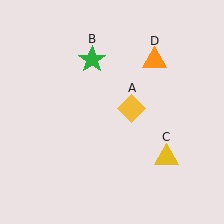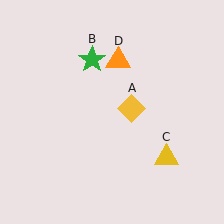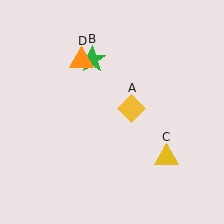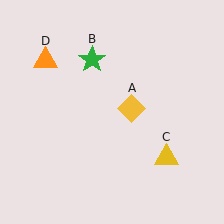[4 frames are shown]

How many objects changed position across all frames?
1 object changed position: orange triangle (object D).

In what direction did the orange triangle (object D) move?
The orange triangle (object D) moved left.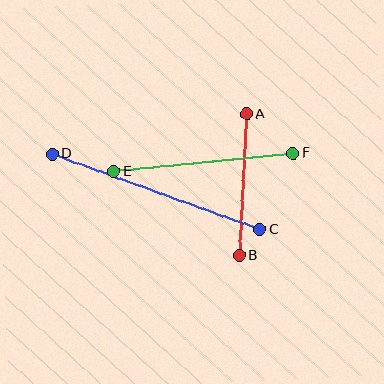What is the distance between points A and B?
The distance is approximately 142 pixels.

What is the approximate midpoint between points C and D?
The midpoint is at approximately (156, 192) pixels.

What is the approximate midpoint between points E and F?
The midpoint is at approximately (203, 162) pixels.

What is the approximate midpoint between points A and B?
The midpoint is at approximately (243, 185) pixels.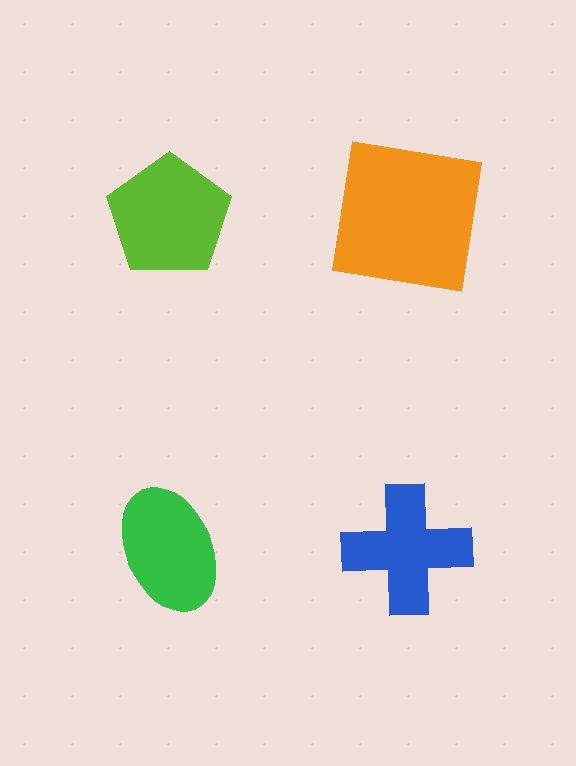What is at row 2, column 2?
A blue cross.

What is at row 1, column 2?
An orange square.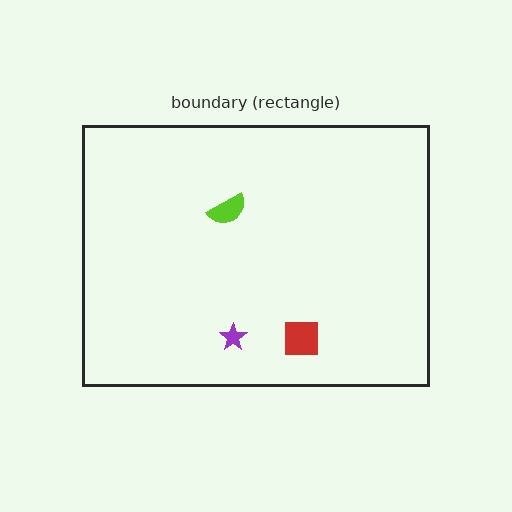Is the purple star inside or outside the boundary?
Inside.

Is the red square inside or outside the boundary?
Inside.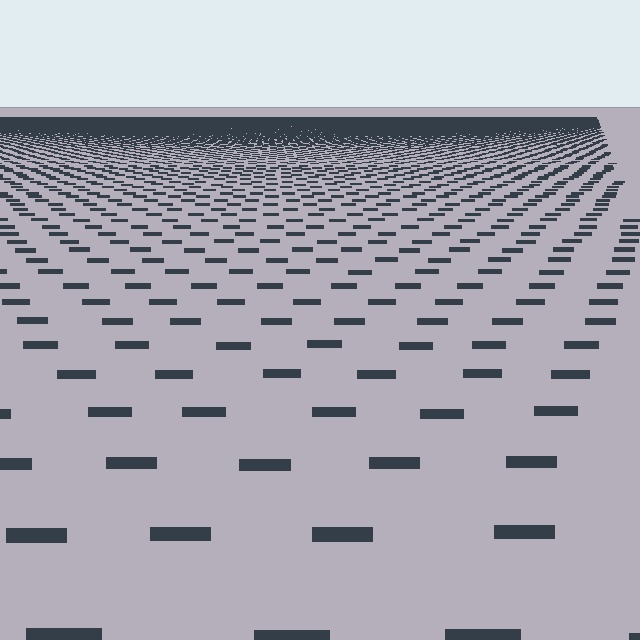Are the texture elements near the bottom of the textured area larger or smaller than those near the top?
Larger. Near the bottom, elements are closer to the viewer and appear at a bigger on-screen size.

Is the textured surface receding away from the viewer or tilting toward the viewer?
The surface is receding away from the viewer. Texture elements get smaller and denser toward the top.